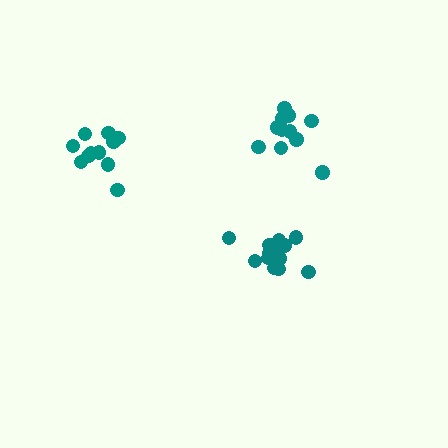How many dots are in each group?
Group 1: 14 dots, Group 2: 11 dots, Group 3: 12 dots (37 total).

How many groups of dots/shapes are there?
There are 3 groups.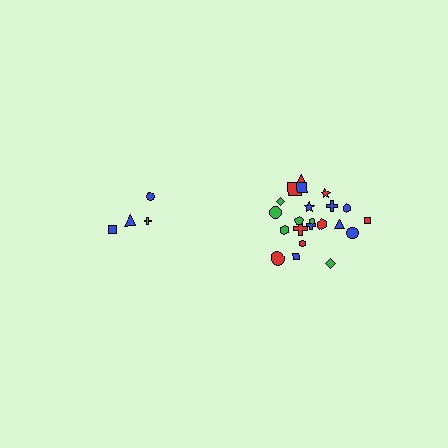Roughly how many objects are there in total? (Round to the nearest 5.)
Roughly 25 objects in total.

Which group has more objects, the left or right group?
The right group.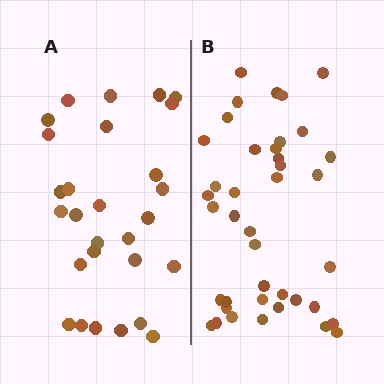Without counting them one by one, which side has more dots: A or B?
Region B (the right region) has more dots.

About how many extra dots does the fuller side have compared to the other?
Region B has roughly 12 or so more dots than region A.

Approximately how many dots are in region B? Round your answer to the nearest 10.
About 40 dots.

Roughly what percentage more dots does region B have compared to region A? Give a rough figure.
About 45% more.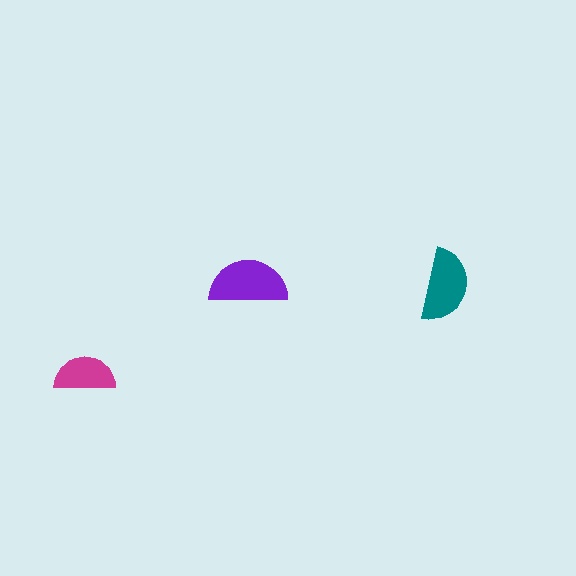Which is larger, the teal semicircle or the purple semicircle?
The purple one.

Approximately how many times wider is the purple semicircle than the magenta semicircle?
About 1.5 times wider.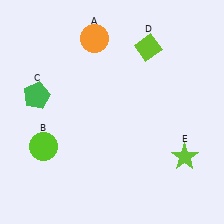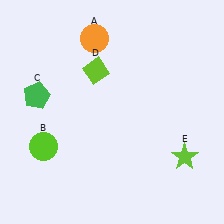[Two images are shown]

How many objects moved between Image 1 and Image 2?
1 object moved between the two images.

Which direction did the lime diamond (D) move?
The lime diamond (D) moved left.